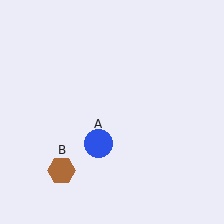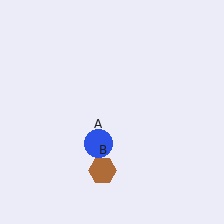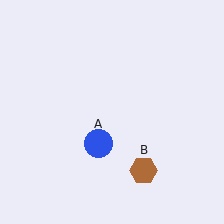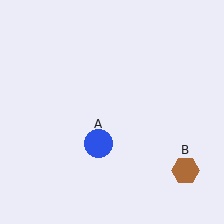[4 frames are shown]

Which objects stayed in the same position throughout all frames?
Blue circle (object A) remained stationary.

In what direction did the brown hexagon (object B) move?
The brown hexagon (object B) moved right.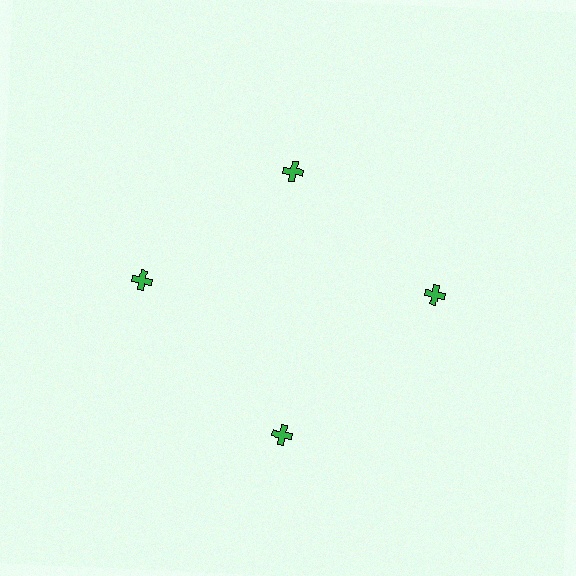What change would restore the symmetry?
The symmetry would be restored by moving it outward, back onto the ring so that all 4 crosses sit at equal angles and equal distance from the center.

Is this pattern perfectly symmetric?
No. The 4 green crosses are arranged in a ring, but one element near the 12 o'clock position is pulled inward toward the center, breaking the 4-fold rotational symmetry.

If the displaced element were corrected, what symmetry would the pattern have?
It would have 4-fold rotational symmetry — the pattern would map onto itself every 90 degrees.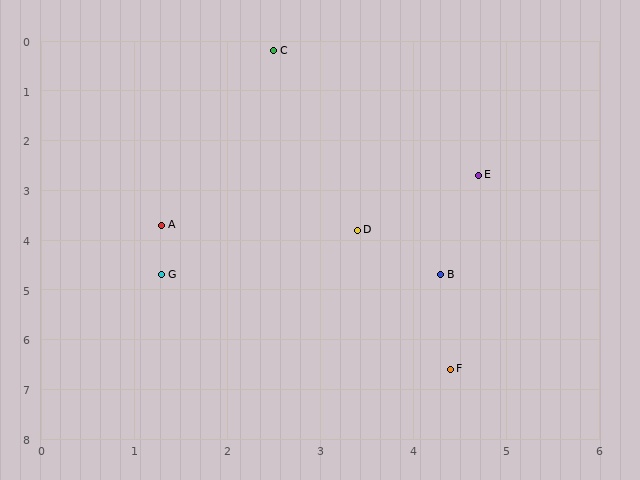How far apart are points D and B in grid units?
Points D and B are about 1.3 grid units apart.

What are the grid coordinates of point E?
Point E is at approximately (4.7, 2.7).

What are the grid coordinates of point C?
Point C is at approximately (2.5, 0.2).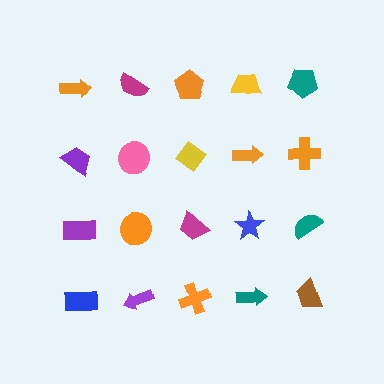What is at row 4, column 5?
A brown trapezoid.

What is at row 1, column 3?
An orange pentagon.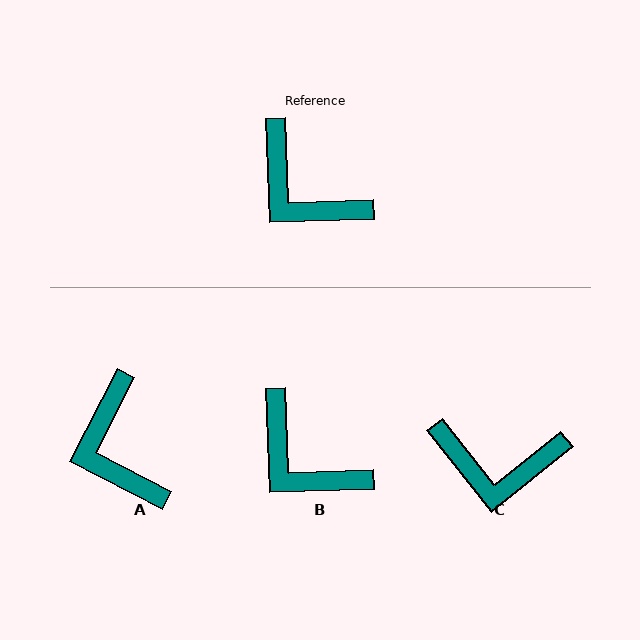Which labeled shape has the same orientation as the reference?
B.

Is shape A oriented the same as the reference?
No, it is off by about 29 degrees.